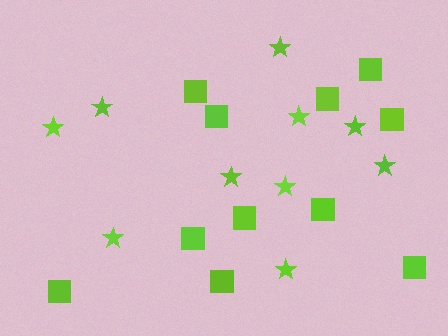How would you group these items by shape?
There are 2 groups: one group of squares (11) and one group of stars (10).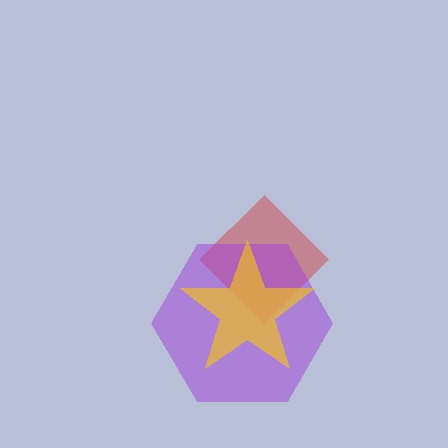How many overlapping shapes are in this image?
There are 3 overlapping shapes in the image.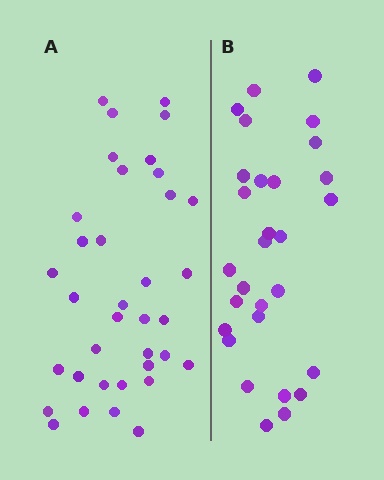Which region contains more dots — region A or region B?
Region A (the left region) has more dots.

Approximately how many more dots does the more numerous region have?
Region A has roughly 8 or so more dots than region B.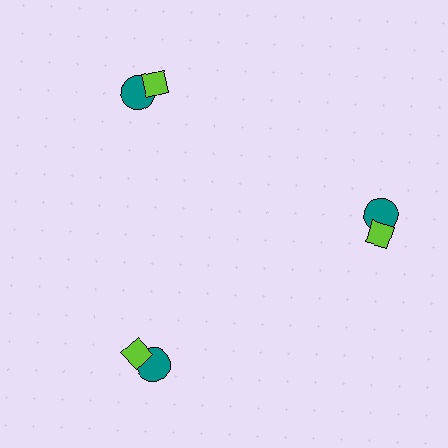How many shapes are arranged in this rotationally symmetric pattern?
There are 6 shapes, arranged in 3 groups of 2.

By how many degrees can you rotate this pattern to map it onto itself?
The pattern maps onto itself every 120 degrees of rotation.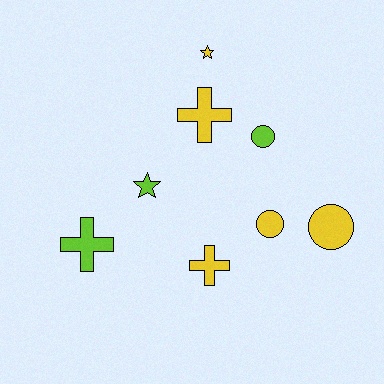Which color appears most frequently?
Yellow, with 5 objects.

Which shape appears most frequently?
Cross, with 3 objects.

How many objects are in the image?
There are 8 objects.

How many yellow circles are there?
There are 2 yellow circles.